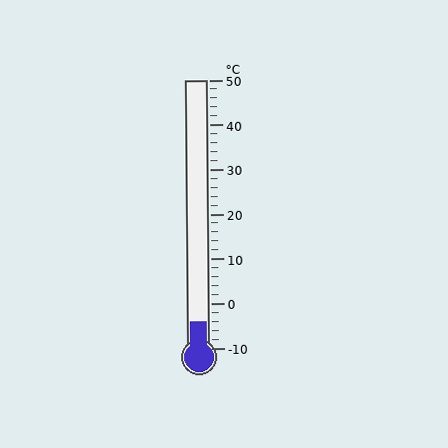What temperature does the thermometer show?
The thermometer shows approximately -4°C.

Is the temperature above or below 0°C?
The temperature is below 0°C.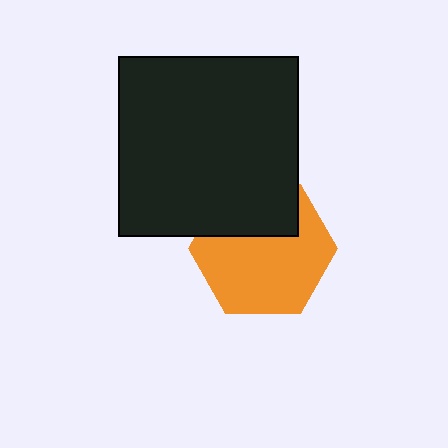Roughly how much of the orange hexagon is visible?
Most of it is visible (roughly 67%).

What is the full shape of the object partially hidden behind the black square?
The partially hidden object is an orange hexagon.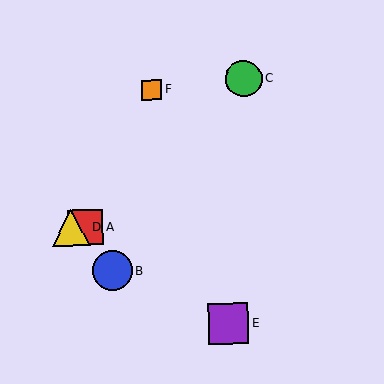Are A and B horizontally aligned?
No, A is at y≈227 and B is at y≈271.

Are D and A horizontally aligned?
Yes, both are at y≈228.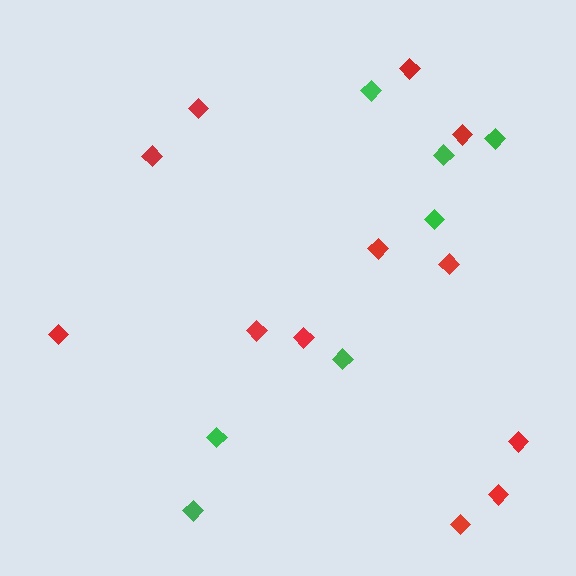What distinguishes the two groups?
There are 2 groups: one group of red diamonds (12) and one group of green diamonds (7).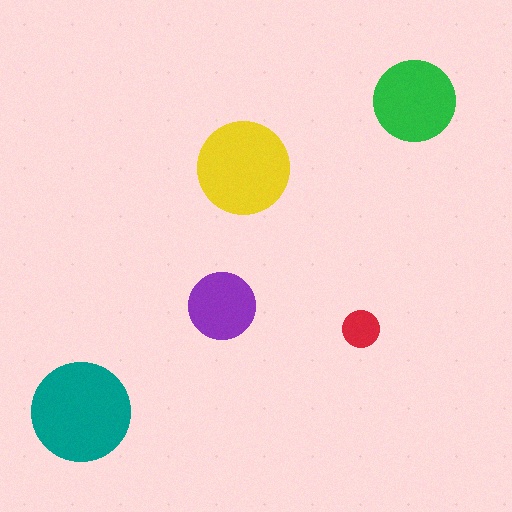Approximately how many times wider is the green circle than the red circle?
About 2 times wider.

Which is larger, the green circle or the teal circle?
The teal one.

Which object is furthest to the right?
The green circle is rightmost.